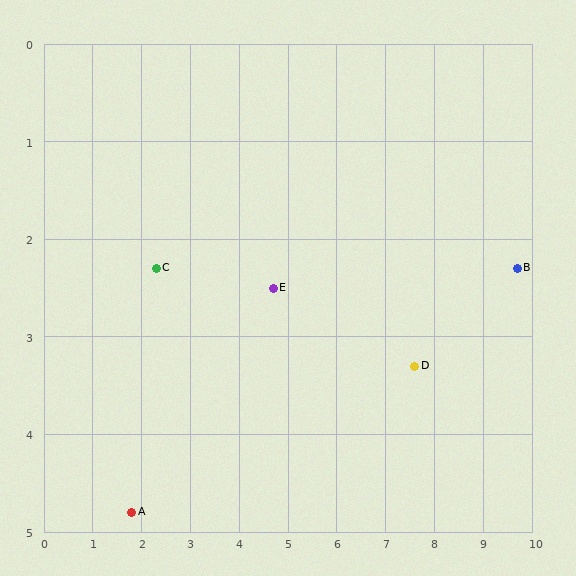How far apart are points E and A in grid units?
Points E and A are about 3.7 grid units apart.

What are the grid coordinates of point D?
Point D is at approximately (7.6, 3.3).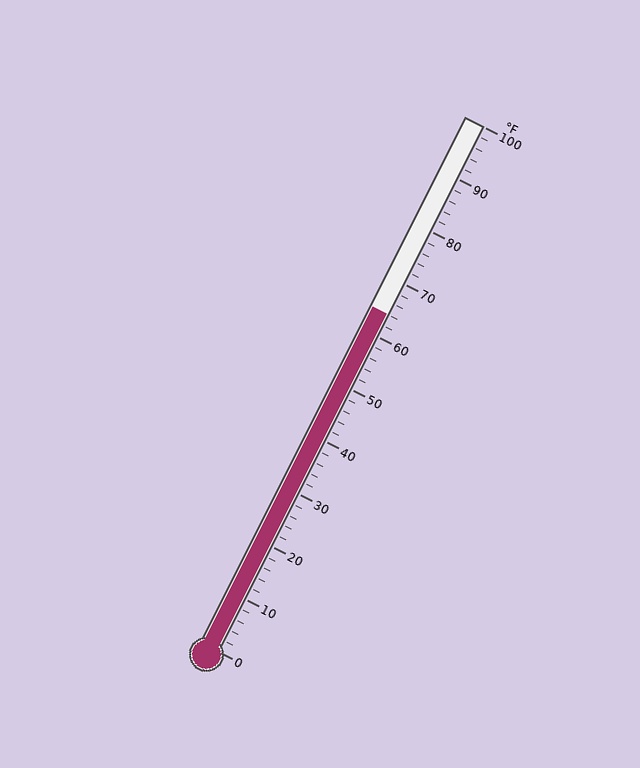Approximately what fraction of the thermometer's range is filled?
The thermometer is filled to approximately 65% of its range.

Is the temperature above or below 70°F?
The temperature is below 70°F.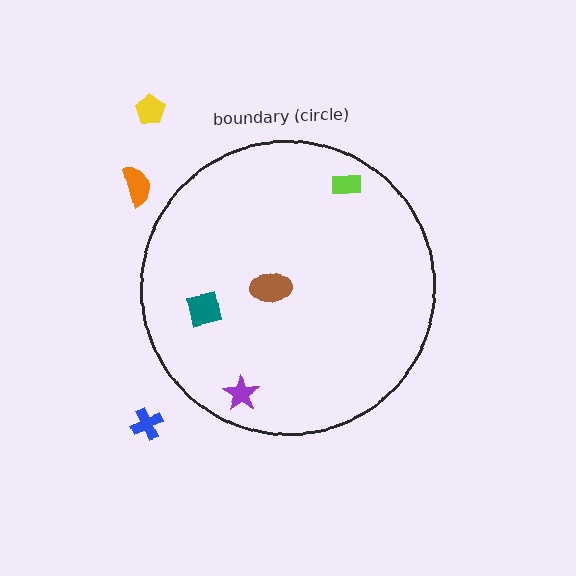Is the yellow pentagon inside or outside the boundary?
Outside.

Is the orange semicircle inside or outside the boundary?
Outside.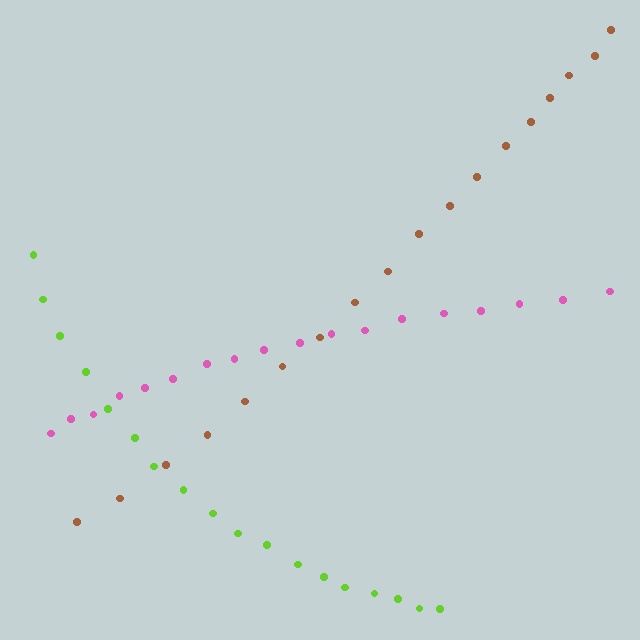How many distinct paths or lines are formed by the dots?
There are 3 distinct paths.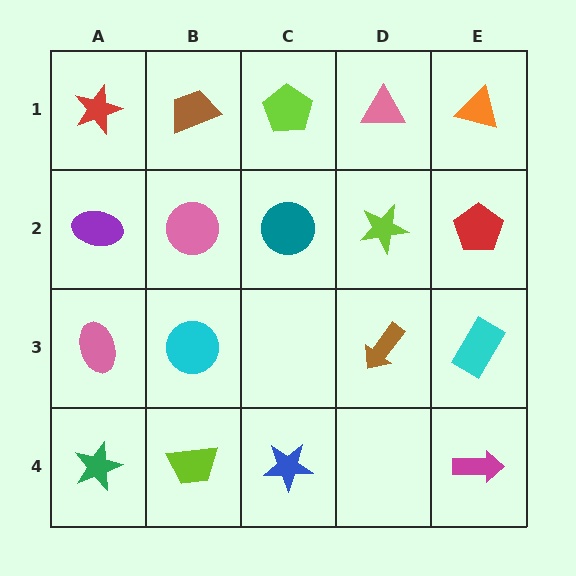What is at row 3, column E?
A cyan rectangle.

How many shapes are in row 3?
4 shapes.